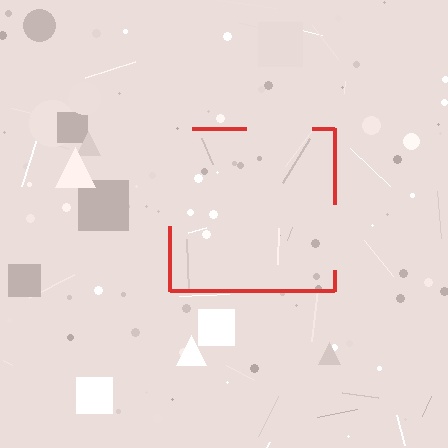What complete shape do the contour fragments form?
The contour fragments form a square.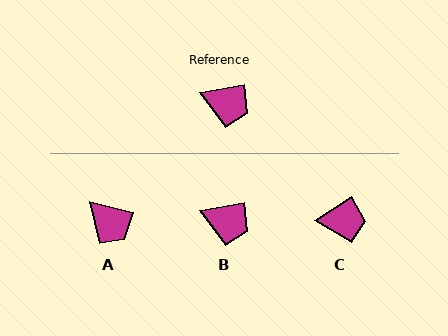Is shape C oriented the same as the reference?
No, it is off by about 23 degrees.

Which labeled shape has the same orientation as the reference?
B.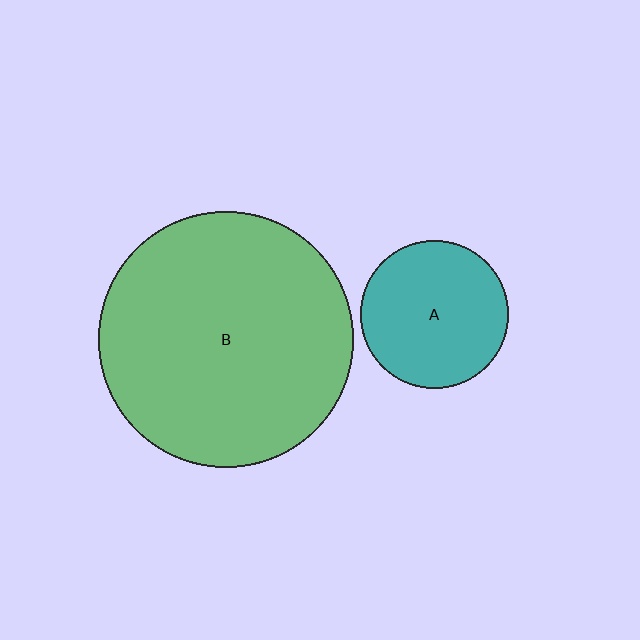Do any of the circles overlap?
No, none of the circles overlap.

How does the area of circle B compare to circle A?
Approximately 3.0 times.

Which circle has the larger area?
Circle B (green).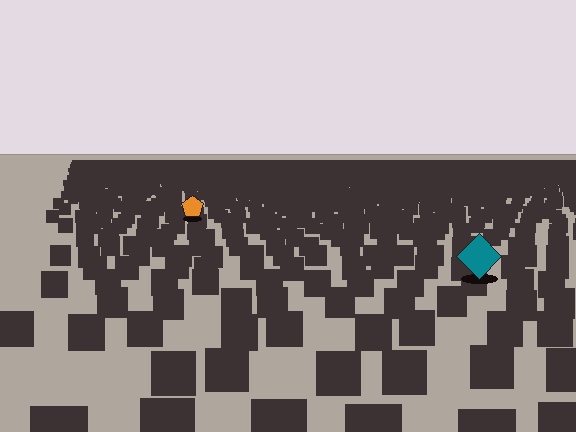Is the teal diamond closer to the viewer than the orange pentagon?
Yes. The teal diamond is closer — you can tell from the texture gradient: the ground texture is coarser near it.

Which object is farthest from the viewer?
The orange pentagon is farthest from the viewer. It appears smaller and the ground texture around it is denser.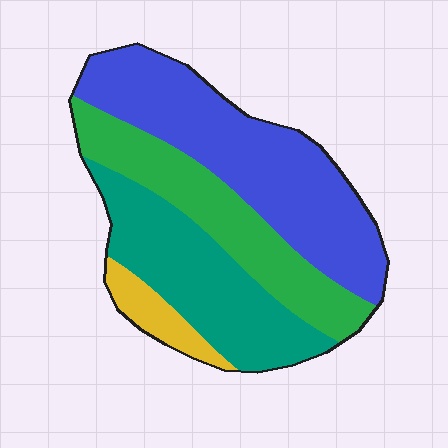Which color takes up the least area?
Yellow, at roughly 5%.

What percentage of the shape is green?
Green takes up about one quarter (1/4) of the shape.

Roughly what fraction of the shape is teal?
Teal takes up about one quarter (1/4) of the shape.